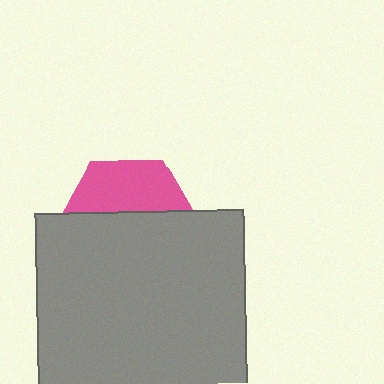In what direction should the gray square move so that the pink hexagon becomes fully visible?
The gray square should move down. That is the shortest direction to clear the overlap and leave the pink hexagon fully visible.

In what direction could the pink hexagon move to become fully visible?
The pink hexagon could move up. That would shift it out from behind the gray square entirely.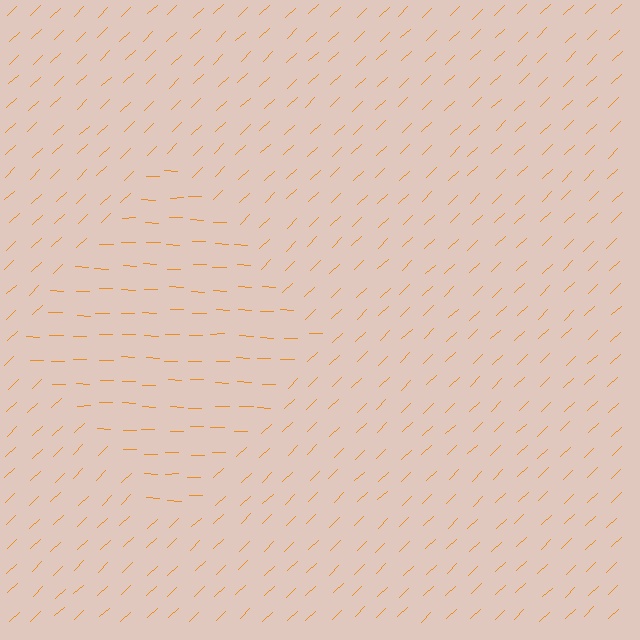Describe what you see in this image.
The image is filled with small orange line segments. A diamond region in the image has lines oriented differently from the surrounding lines, creating a visible texture boundary.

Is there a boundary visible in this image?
Yes, there is a texture boundary formed by a change in line orientation.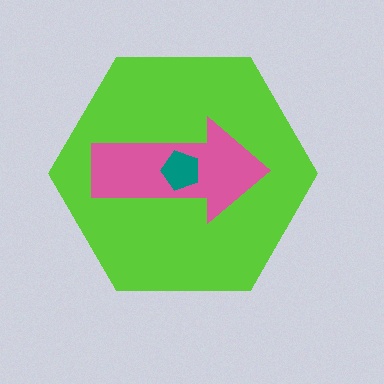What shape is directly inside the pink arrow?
The teal pentagon.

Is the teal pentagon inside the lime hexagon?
Yes.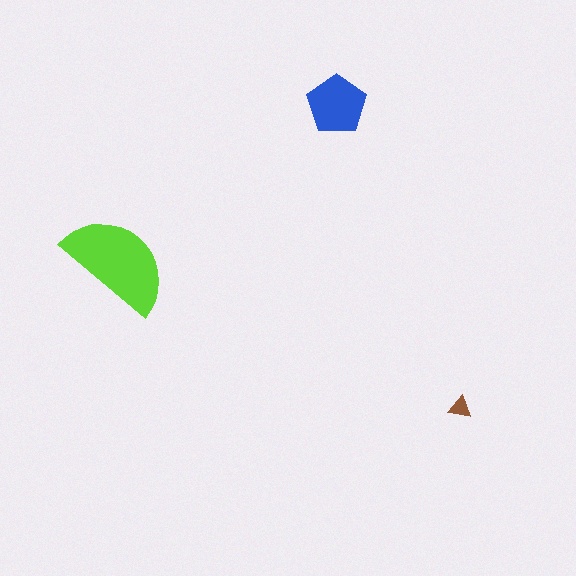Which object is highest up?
The blue pentagon is topmost.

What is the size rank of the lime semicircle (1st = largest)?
1st.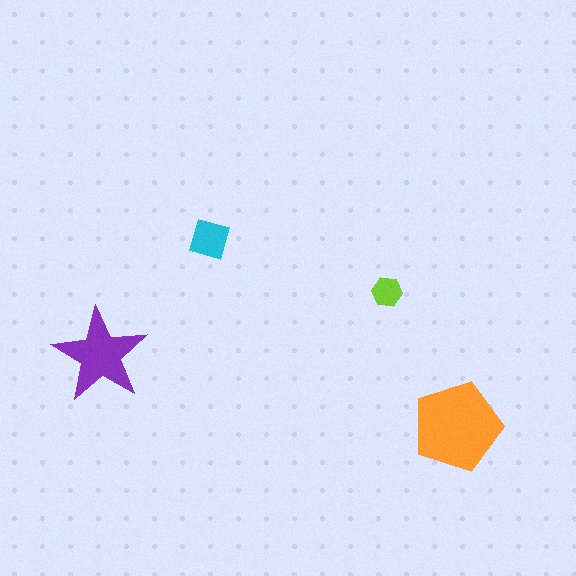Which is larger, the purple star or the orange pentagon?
The orange pentagon.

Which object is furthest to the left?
The purple star is leftmost.